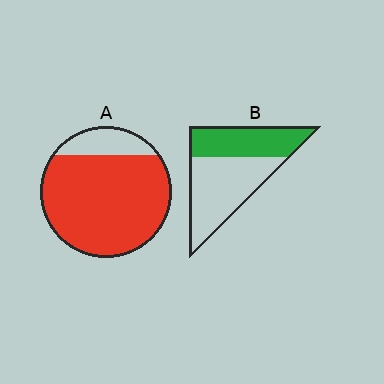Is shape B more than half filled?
No.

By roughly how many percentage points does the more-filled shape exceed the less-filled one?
By roughly 40 percentage points (A over B).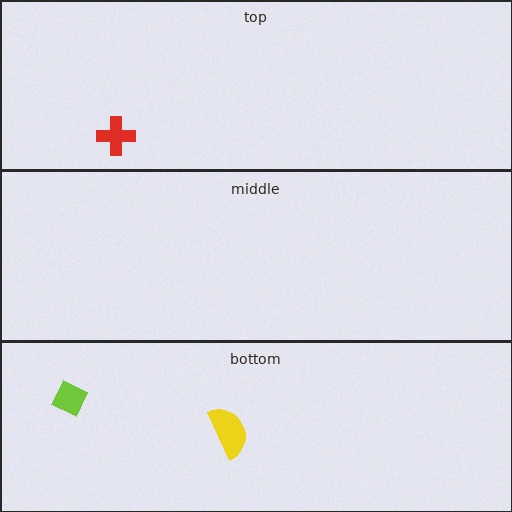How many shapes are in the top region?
1.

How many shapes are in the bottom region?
2.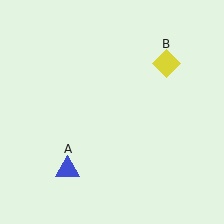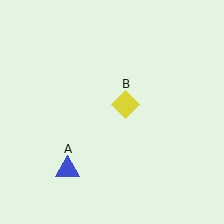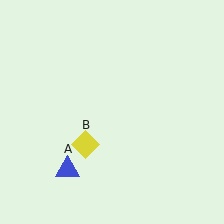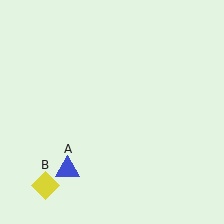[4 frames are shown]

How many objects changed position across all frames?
1 object changed position: yellow diamond (object B).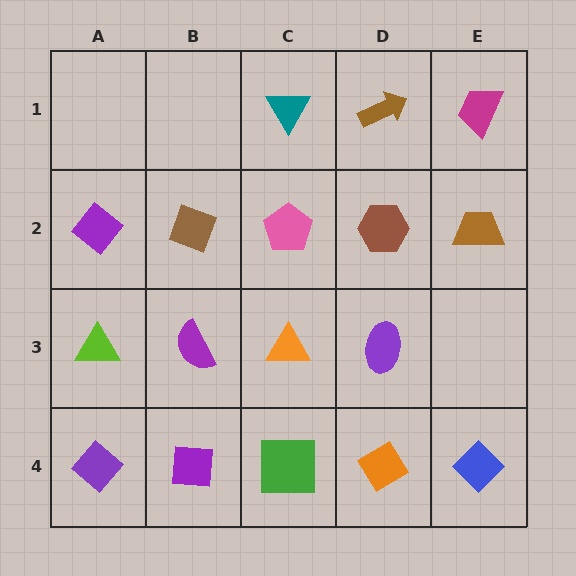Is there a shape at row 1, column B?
No, that cell is empty.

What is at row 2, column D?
A brown hexagon.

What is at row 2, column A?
A purple diamond.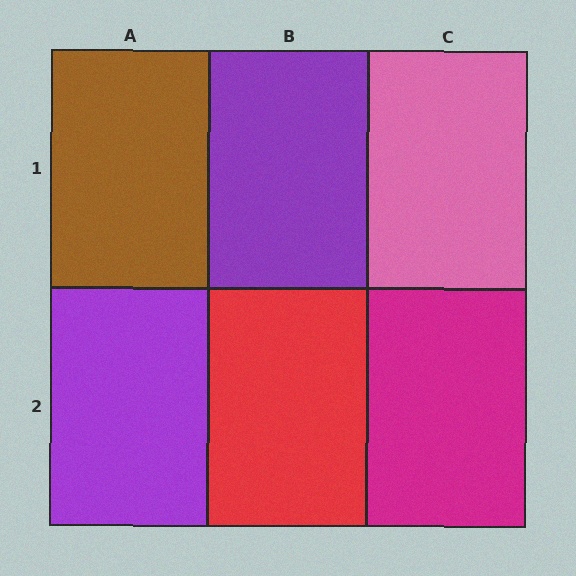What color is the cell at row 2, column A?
Purple.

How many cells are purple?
2 cells are purple.